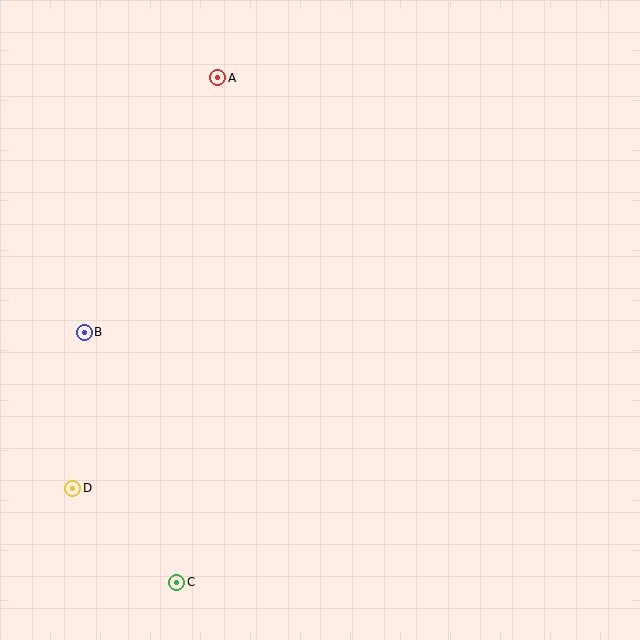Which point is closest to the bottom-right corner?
Point C is closest to the bottom-right corner.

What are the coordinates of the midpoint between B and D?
The midpoint between B and D is at (78, 410).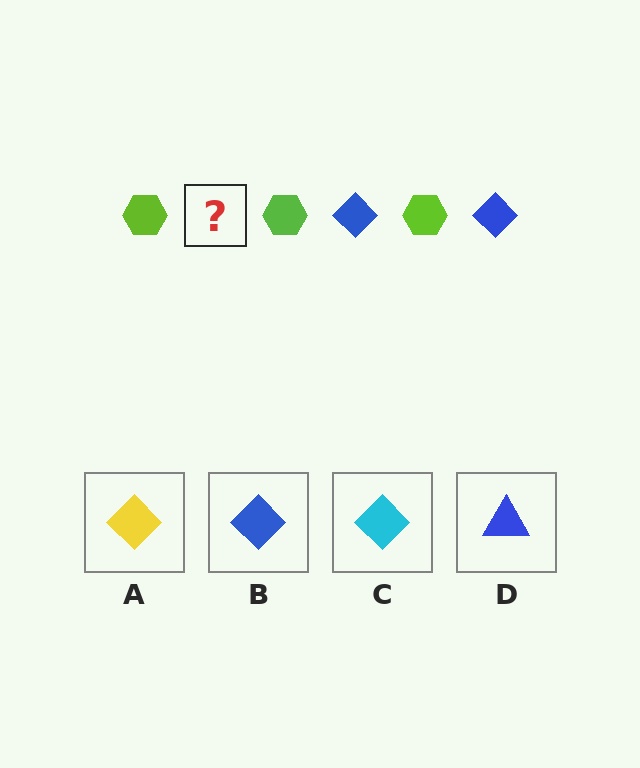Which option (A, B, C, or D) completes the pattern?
B.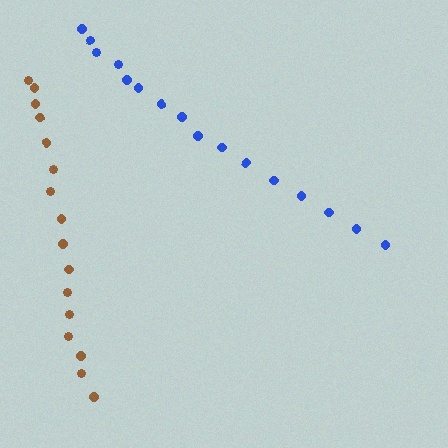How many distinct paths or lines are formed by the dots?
There are 2 distinct paths.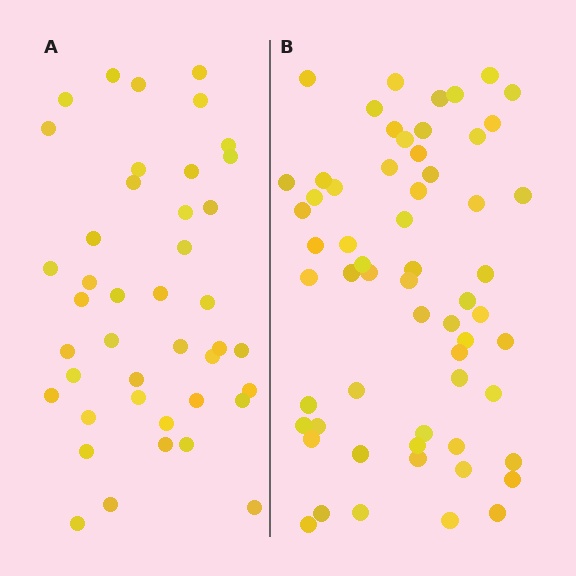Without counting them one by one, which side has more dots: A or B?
Region B (the right region) has more dots.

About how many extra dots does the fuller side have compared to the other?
Region B has approximately 20 more dots than region A.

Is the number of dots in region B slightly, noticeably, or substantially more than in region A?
Region B has noticeably more, but not dramatically so. The ratio is roughly 1.4 to 1.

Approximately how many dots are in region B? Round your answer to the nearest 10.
About 60 dots.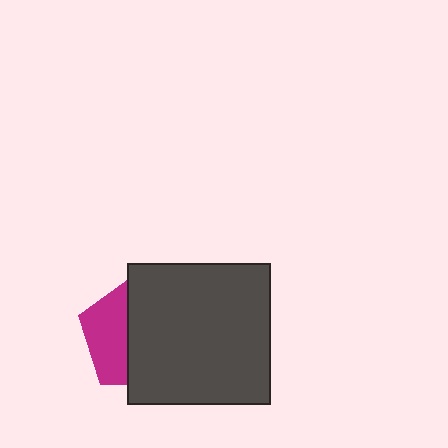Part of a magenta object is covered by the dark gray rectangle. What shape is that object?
It is a pentagon.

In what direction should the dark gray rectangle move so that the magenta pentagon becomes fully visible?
The dark gray rectangle should move right. That is the shortest direction to clear the overlap and leave the magenta pentagon fully visible.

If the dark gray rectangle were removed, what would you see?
You would see the complete magenta pentagon.